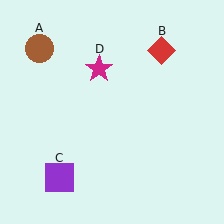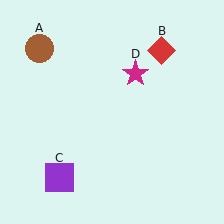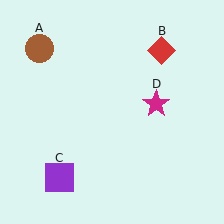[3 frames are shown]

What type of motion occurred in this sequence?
The magenta star (object D) rotated clockwise around the center of the scene.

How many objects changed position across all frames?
1 object changed position: magenta star (object D).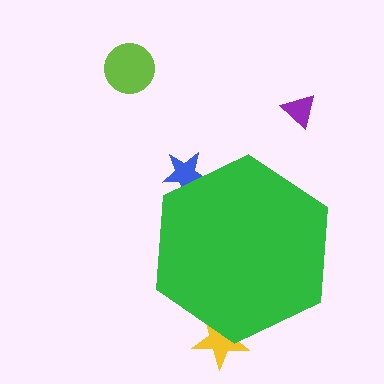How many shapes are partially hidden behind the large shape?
2 shapes are partially hidden.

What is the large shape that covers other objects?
A green hexagon.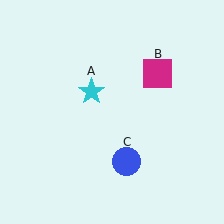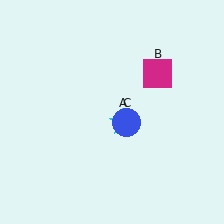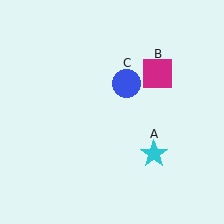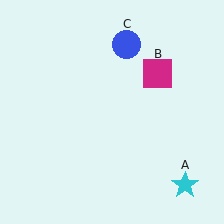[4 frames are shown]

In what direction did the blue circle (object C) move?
The blue circle (object C) moved up.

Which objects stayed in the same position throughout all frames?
Magenta square (object B) remained stationary.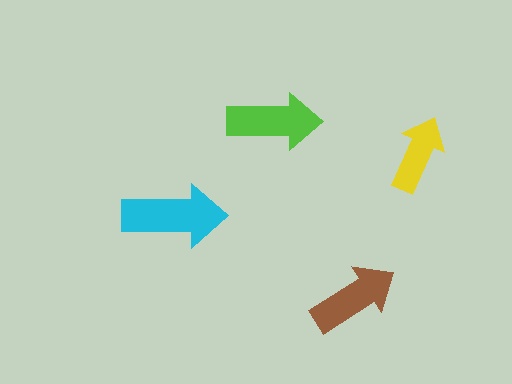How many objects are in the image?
There are 4 objects in the image.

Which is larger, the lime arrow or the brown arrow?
The lime one.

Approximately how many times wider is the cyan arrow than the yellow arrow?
About 1.5 times wider.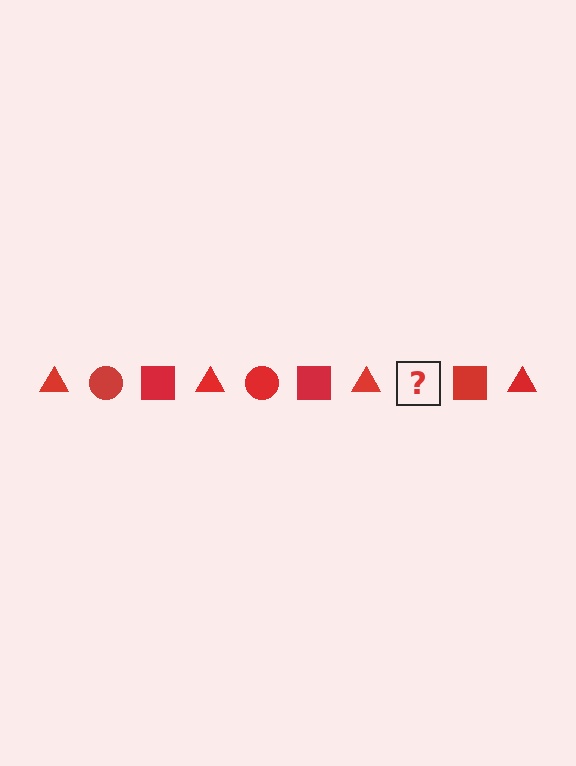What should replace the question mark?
The question mark should be replaced with a red circle.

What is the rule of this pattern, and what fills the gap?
The rule is that the pattern cycles through triangle, circle, square shapes in red. The gap should be filled with a red circle.